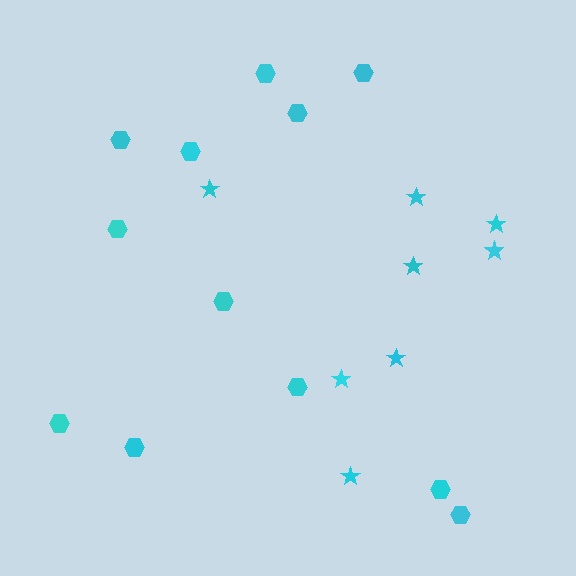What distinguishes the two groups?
There are 2 groups: one group of hexagons (12) and one group of stars (8).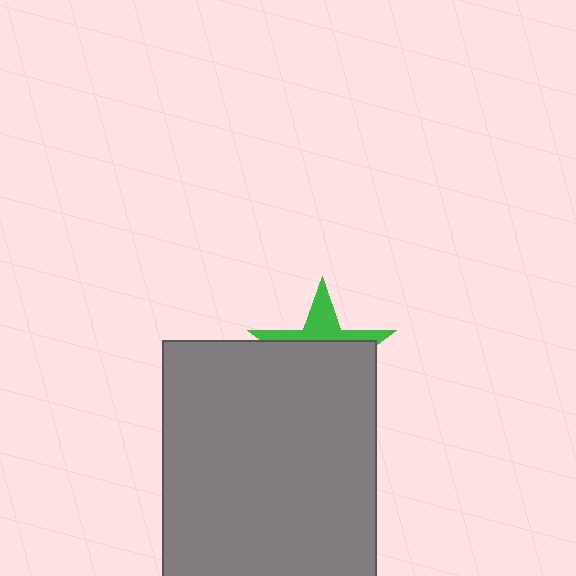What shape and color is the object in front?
The object in front is a gray rectangle.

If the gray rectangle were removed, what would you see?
You would see the complete green star.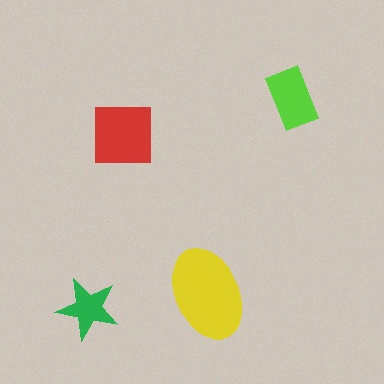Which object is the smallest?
The green star.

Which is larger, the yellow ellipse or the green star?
The yellow ellipse.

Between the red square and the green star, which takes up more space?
The red square.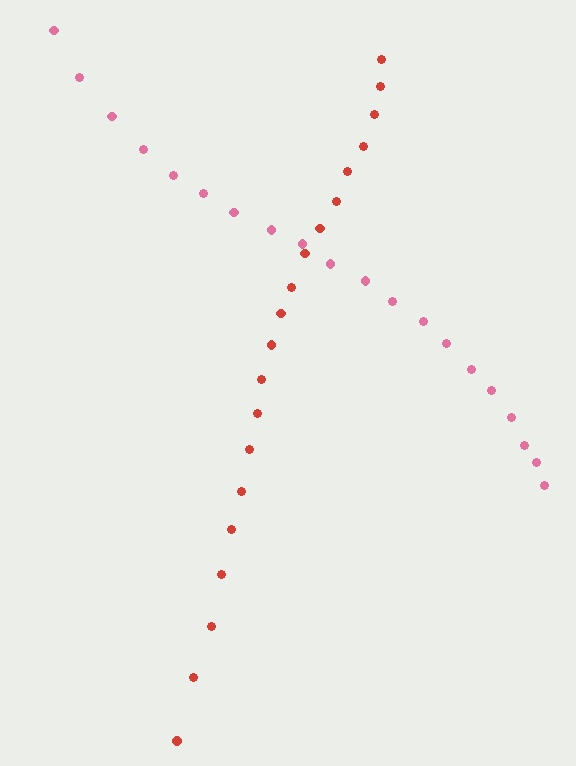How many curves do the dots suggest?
There are 2 distinct paths.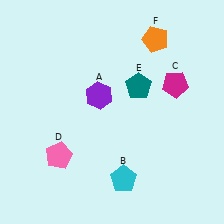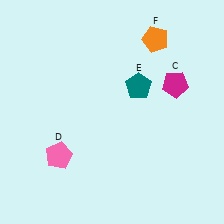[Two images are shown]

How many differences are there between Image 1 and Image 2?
There are 2 differences between the two images.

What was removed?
The cyan pentagon (B), the purple hexagon (A) were removed in Image 2.